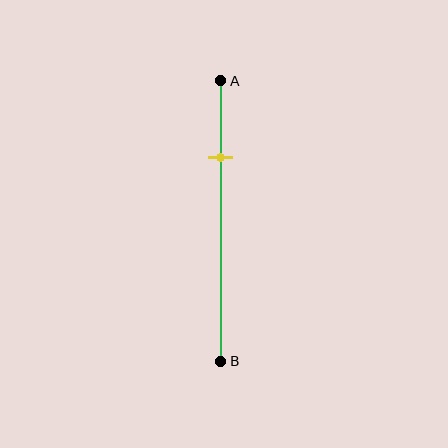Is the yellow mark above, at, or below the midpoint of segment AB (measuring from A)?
The yellow mark is above the midpoint of segment AB.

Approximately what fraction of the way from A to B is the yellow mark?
The yellow mark is approximately 25% of the way from A to B.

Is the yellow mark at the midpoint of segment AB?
No, the mark is at about 25% from A, not at the 50% midpoint.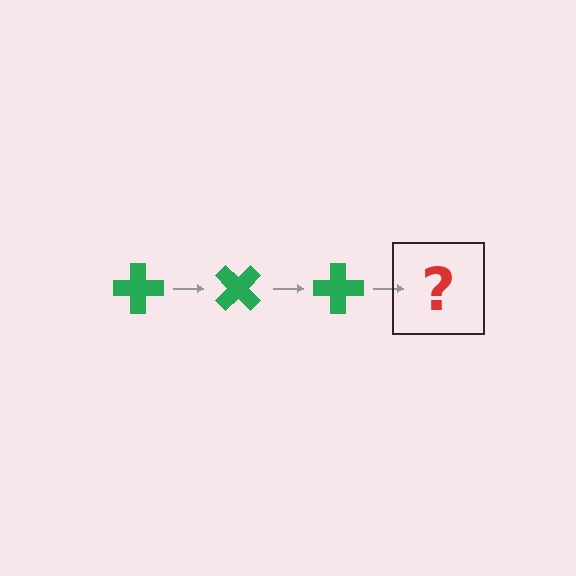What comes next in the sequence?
The next element should be a green cross rotated 135 degrees.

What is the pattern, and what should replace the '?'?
The pattern is that the cross rotates 45 degrees each step. The '?' should be a green cross rotated 135 degrees.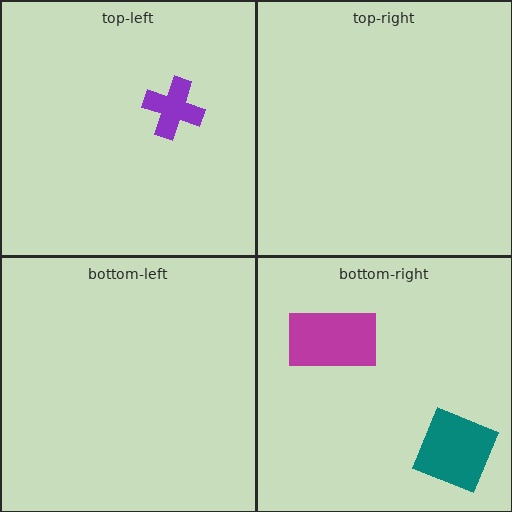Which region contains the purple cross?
The top-left region.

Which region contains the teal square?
The bottom-right region.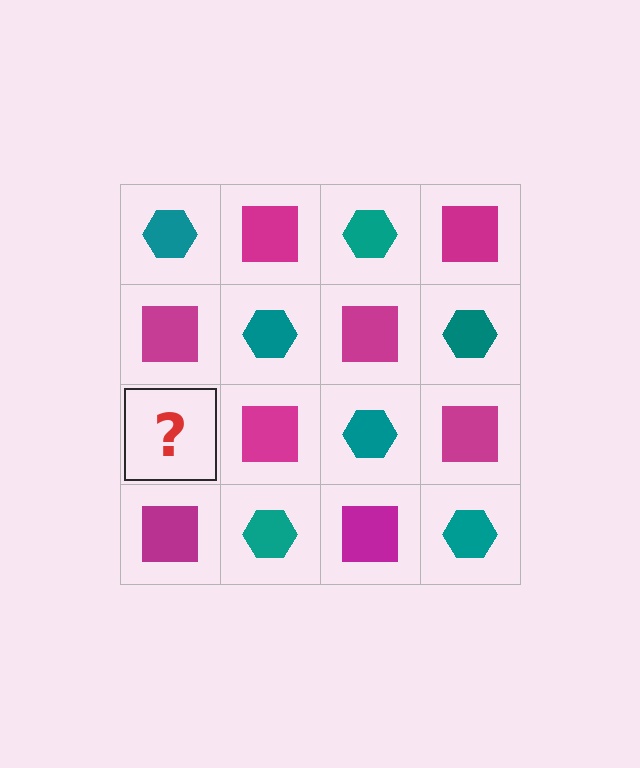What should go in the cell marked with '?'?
The missing cell should contain a teal hexagon.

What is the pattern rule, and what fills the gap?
The rule is that it alternates teal hexagon and magenta square in a checkerboard pattern. The gap should be filled with a teal hexagon.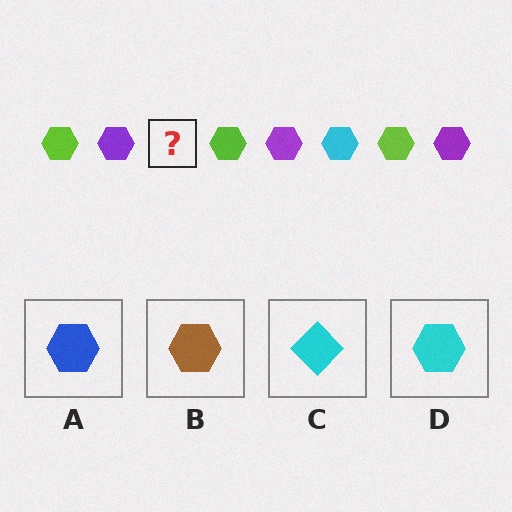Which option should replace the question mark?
Option D.